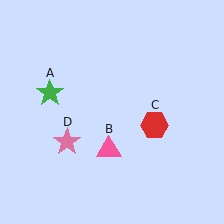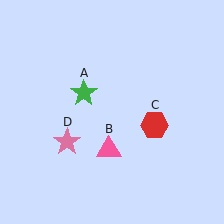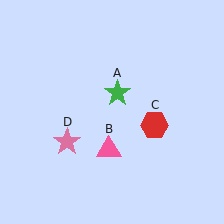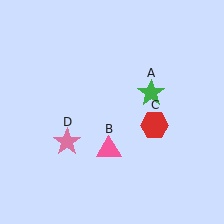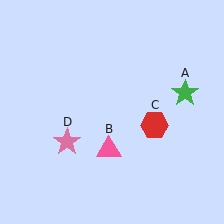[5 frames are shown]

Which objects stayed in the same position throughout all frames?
Pink triangle (object B) and red hexagon (object C) and pink star (object D) remained stationary.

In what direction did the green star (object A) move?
The green star (object A) moved right.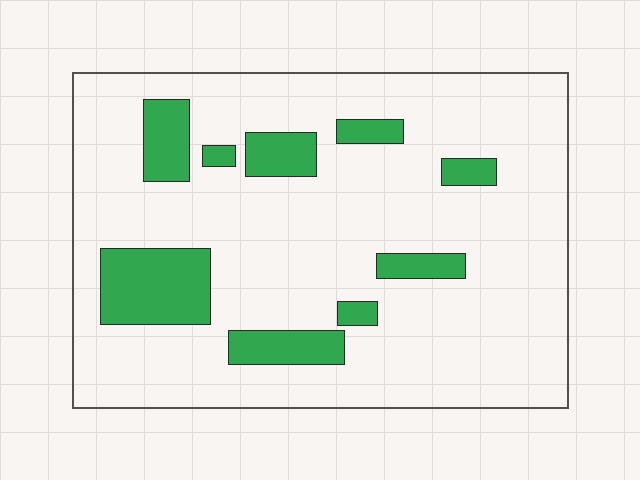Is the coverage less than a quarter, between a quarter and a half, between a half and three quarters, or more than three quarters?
Less than a quarter.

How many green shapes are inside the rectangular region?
9.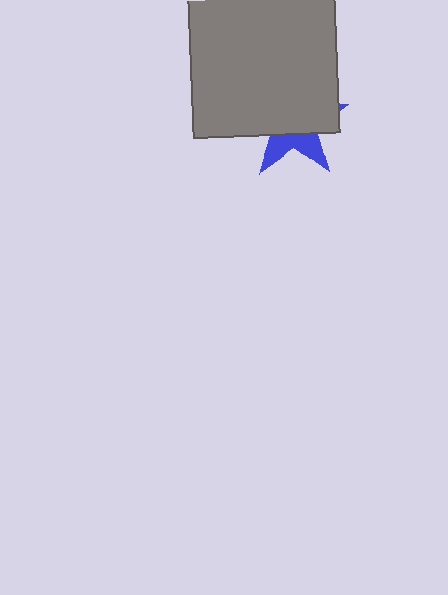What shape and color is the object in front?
The object in front is a gray square.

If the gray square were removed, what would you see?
You would see the complete blue star.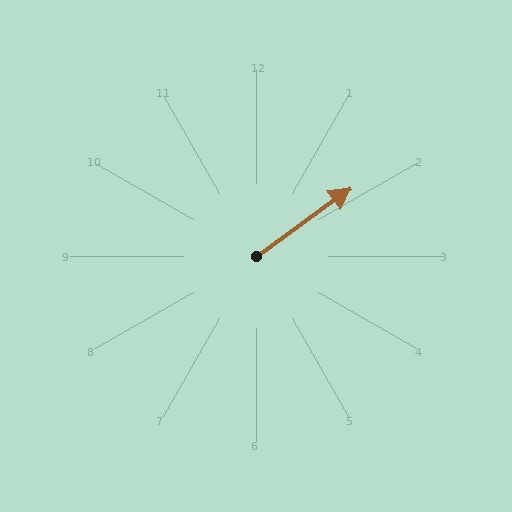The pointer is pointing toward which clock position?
Roughly 2 o'clock.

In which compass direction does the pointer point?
Northeast.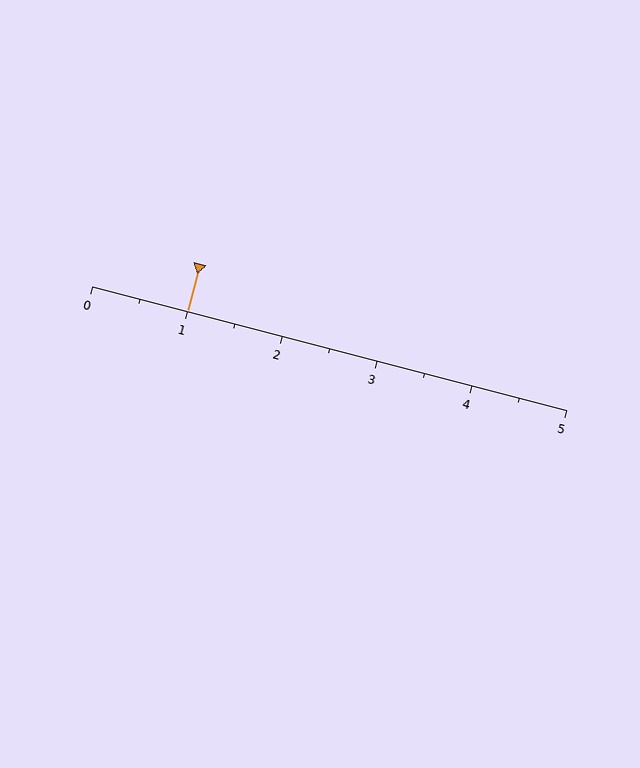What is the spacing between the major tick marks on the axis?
The major ticks are spaced 1 apart.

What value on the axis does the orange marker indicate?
The marker indicates approximately 1.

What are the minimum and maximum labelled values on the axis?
The axis runs from 0 to 5.